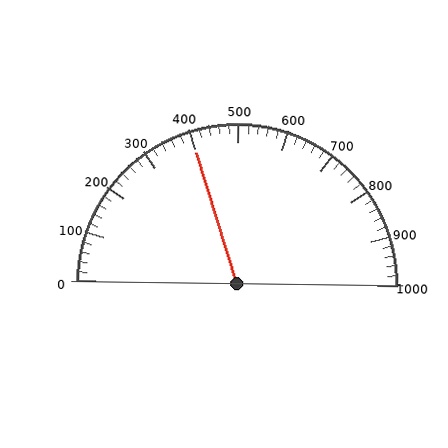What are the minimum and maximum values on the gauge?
The gauge ranges from 0 to 1000.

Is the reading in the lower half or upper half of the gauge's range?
The reading is in the lower half of the range (0 to 1000).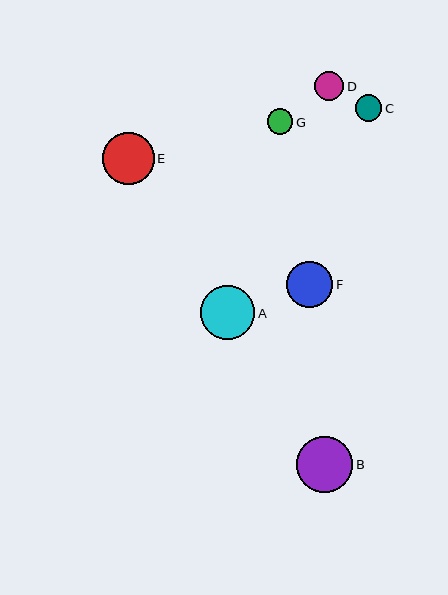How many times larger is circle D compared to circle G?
Circle D is approximately 1.1 times the size of circle G.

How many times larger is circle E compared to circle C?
Circle E is approximately 2.0 times the size of circle C.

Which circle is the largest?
Circle B is the largest with a size of approximately 56 pixels.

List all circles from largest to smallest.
From largest to smallest: B, A, E, F, D, C, G.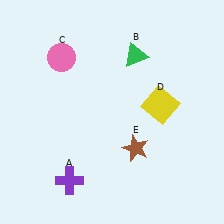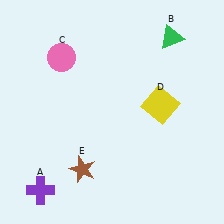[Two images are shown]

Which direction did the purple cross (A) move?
The purple cross (A) moved left.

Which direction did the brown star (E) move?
The brown star (E) moved left.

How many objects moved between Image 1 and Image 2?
3 objects moved between the two images.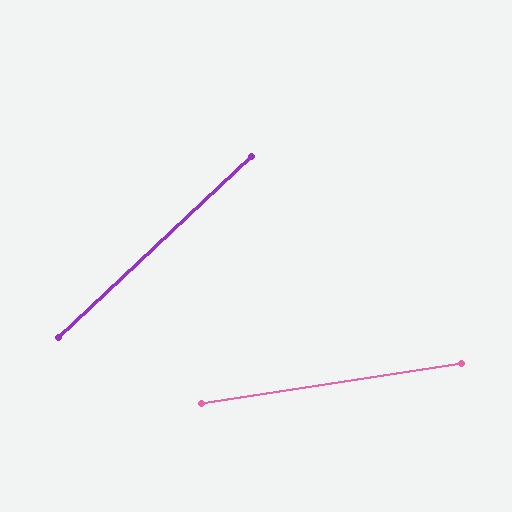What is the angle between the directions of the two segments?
Approximately 34 degrees.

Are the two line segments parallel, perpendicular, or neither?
Neither parallel nor perpendicular — they differ by about 34°.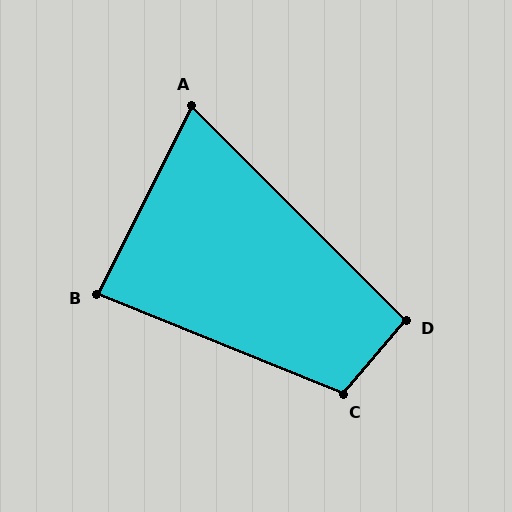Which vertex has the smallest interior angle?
A, at approximately 72 degrees.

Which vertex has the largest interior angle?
C, at approximately 108 degrees.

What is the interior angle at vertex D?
Approximately 95 degrees (approximately right).